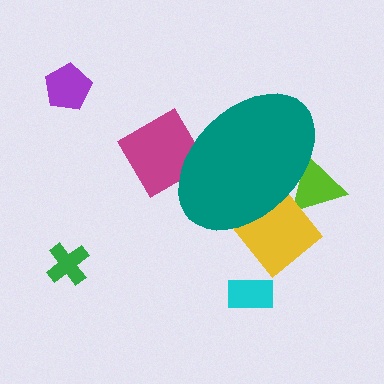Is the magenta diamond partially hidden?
Yes, the magenta diamond is partially hidden behind the teal ellipse.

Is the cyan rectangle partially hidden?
No, the cyan rectangle is fully visible.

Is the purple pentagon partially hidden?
No, the purple pentagon is fully visible.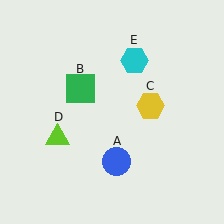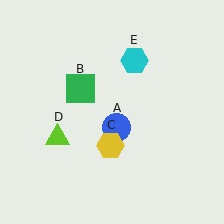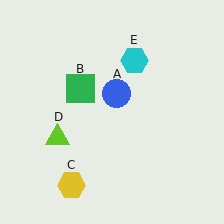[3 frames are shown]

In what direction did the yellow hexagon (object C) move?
The yellow hexagon (object C) moved down and to the left.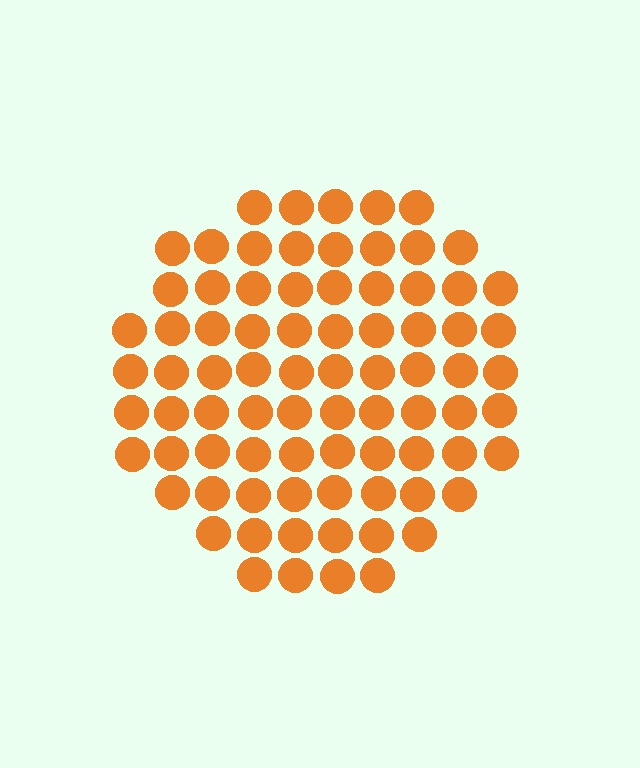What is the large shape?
The large shape is a circle.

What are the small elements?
The small elements are circles.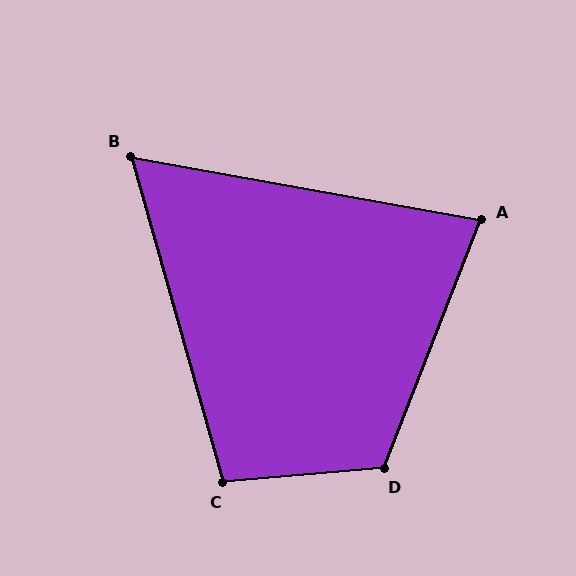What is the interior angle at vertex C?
Approximately 101 degrees (obtuse).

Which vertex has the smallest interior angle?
B, at approximately 64 degrees.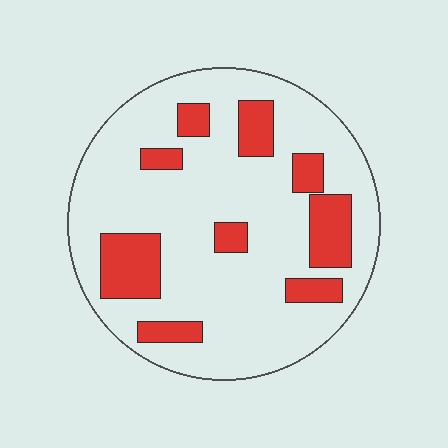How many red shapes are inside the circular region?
9.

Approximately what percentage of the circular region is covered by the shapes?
Approximately 20%.